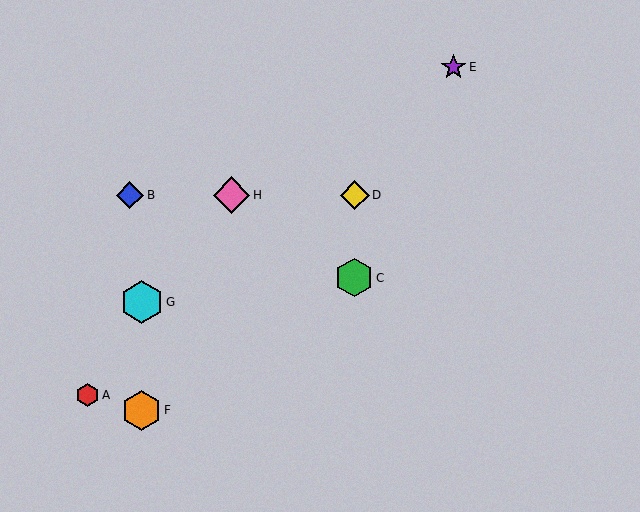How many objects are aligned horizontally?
3 objects (B, D, H) are aligned horizontally.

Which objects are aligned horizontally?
Objects B, D, H are aligned horizontally.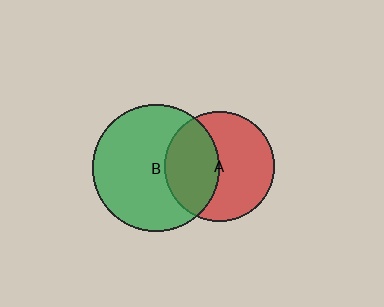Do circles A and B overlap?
Yes.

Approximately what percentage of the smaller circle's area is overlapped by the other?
Approximately 40%.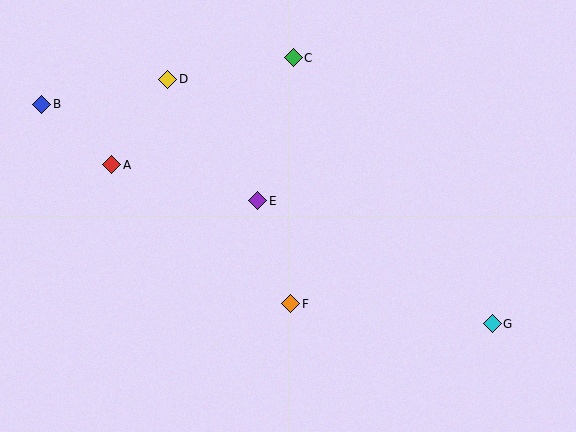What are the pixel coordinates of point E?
Point E is at (258, 201).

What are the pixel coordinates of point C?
Point C is at (293, 58).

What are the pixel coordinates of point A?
Point A is at (111, 165).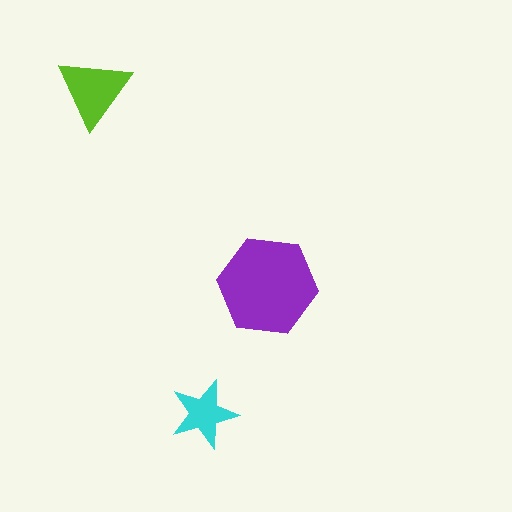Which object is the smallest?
The cyan star.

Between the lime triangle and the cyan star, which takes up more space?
The lime triangle.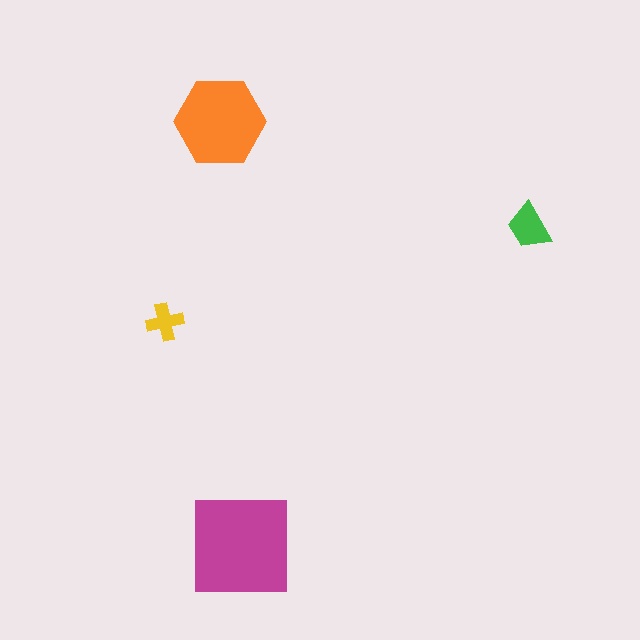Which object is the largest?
The magenta square.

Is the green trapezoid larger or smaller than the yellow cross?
Larger.